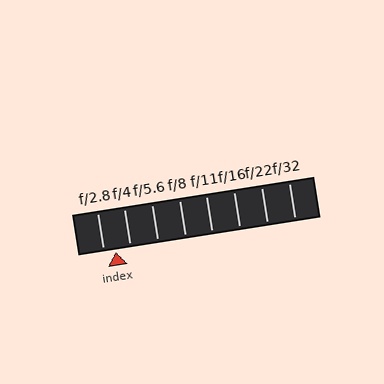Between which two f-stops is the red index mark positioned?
The index mark is between f/2.8 and f/4.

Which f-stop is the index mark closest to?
The index mark is closest to f/2.8.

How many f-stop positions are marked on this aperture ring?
There are 8 f-stop positions marked.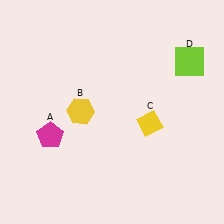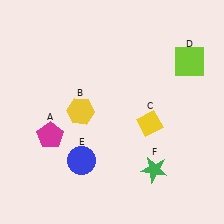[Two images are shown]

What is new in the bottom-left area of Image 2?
A blue circle (E) was added in the bottom-left area of Image 2.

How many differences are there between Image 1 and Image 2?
There are 2 differences between the two images.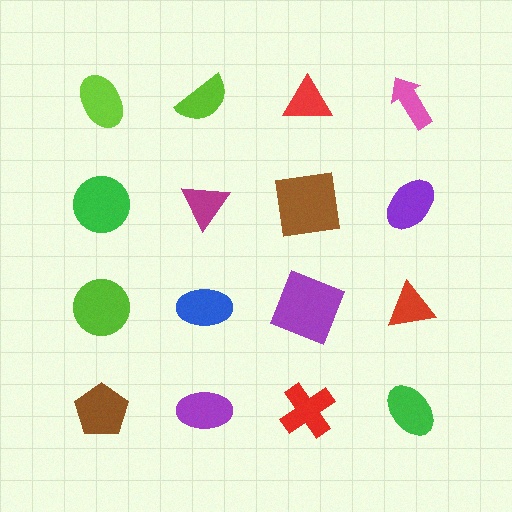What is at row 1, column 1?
A lime ellipse.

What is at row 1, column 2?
A lime semicircle.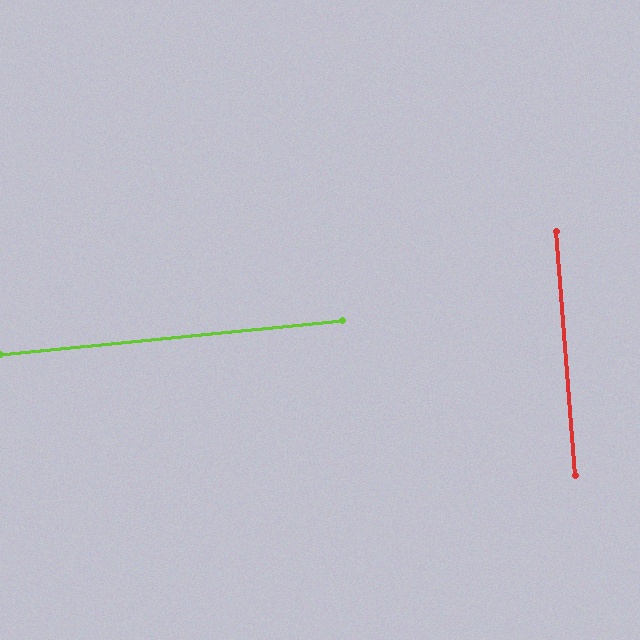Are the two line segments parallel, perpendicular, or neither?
Perpendicular — they meet at approximately 89°.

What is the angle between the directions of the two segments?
Approximately 89 degrees.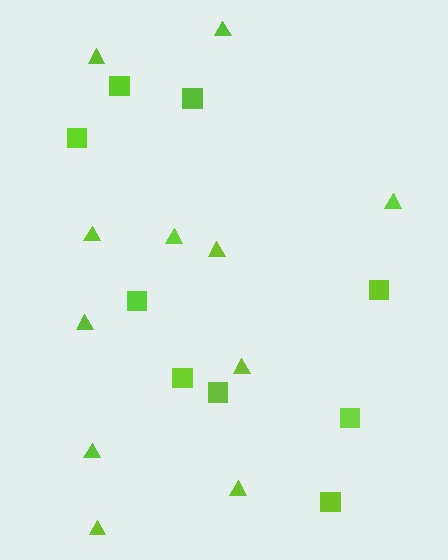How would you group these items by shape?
There are 2 groups: one group of triangles (11) and one group of squares (9).